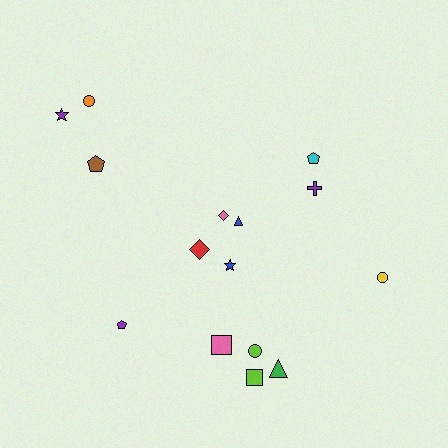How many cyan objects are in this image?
There is 1 cyan object.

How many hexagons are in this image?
There are no hexagons.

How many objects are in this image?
There are 15 objects.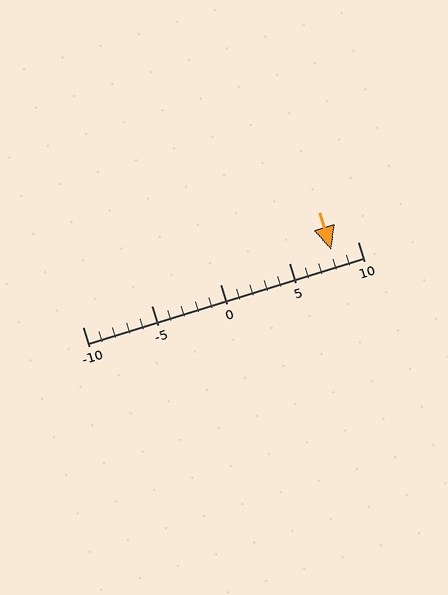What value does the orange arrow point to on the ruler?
The orange arrow points to approximately 8.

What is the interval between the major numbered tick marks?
The major tick marks are spaced 5 units apart.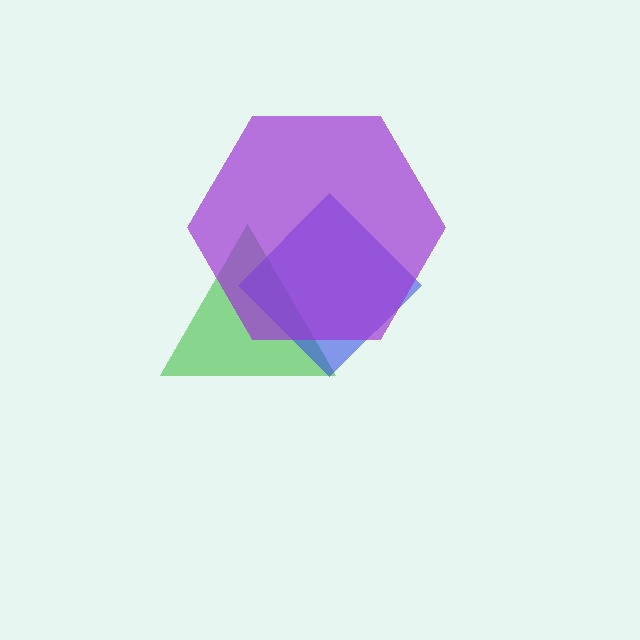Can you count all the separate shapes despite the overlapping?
Yes, there are 3 separate shapes.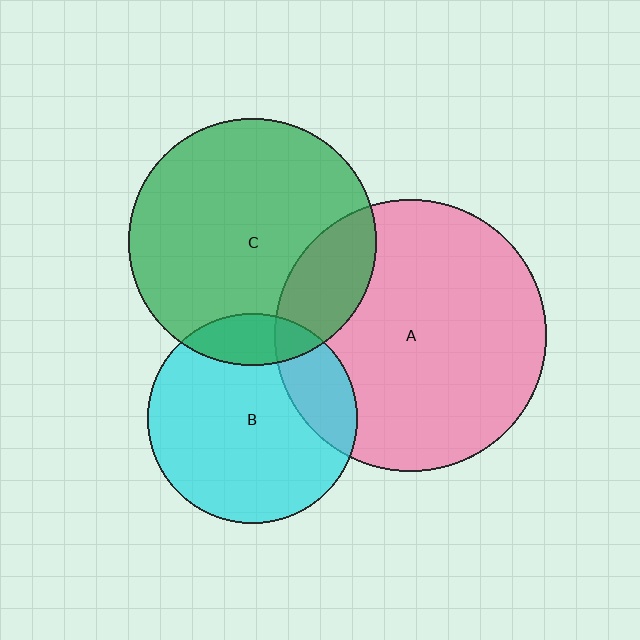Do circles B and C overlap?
Yes.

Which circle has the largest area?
Circle A (pink).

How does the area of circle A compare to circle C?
Approximately 1.2 times.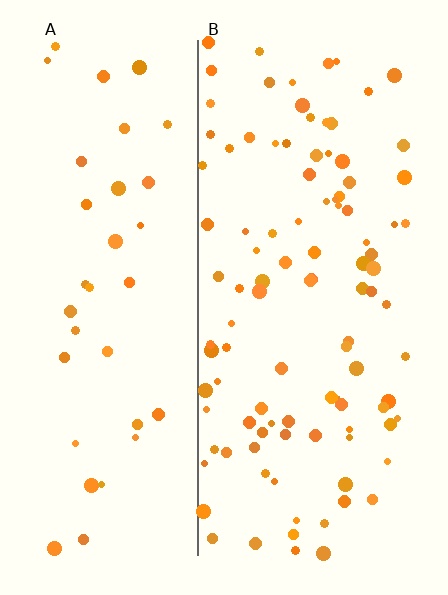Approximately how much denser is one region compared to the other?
Approximately 2.8× — region B over region A.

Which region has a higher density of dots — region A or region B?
B (the right).